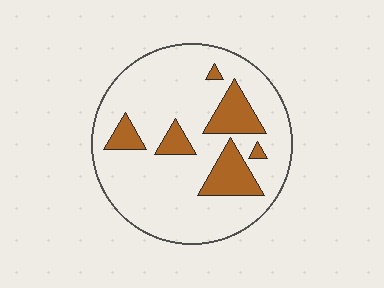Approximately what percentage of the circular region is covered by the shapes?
Approximately 20%.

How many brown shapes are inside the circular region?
6.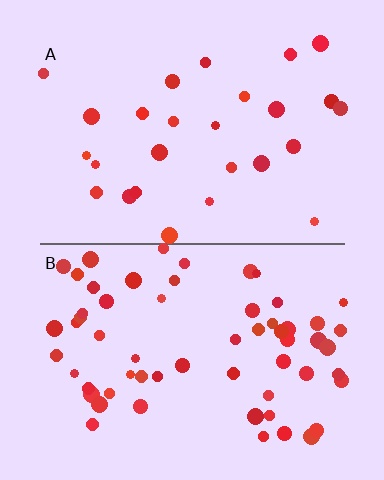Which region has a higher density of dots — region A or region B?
B (the bottom).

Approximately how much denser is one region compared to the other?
Approximately 2.3× — region B over region A.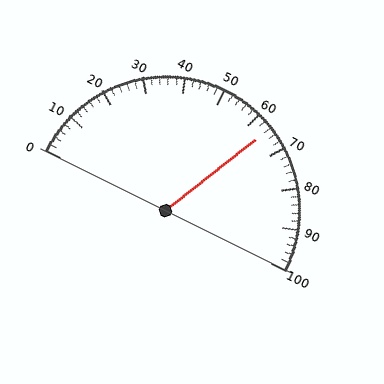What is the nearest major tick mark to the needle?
The nearest major tick mark is 60.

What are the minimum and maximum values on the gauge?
The gauge ranges from 0 to 100.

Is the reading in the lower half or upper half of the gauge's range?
The reading is in the upper half of the range (0 to 100).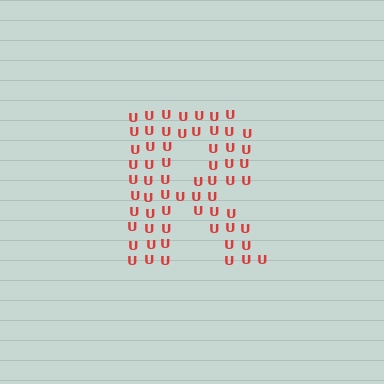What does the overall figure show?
The overall figure shows the letter R.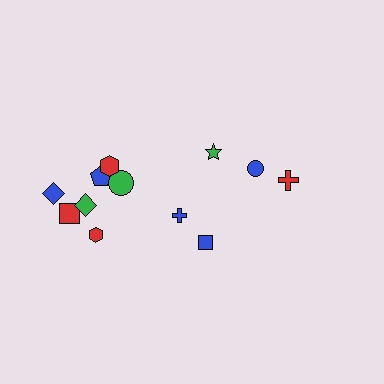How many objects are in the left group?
There are 8 objects.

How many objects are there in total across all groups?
There are 12 objects.